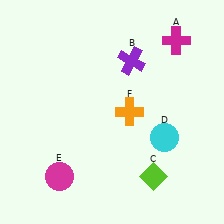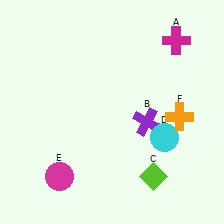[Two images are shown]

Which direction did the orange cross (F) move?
The orange cross (F) moved right.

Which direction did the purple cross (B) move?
The purple cross (B) moved down.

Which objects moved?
The objects that moved are: the purple cross (B), the orange cross (F).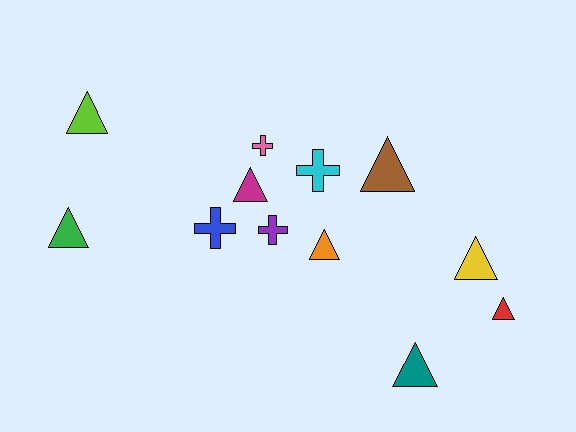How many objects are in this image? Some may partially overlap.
There are 12 objects.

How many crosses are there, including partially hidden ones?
There are 4 crosses.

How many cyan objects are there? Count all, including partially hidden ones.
There is 1 cyan object.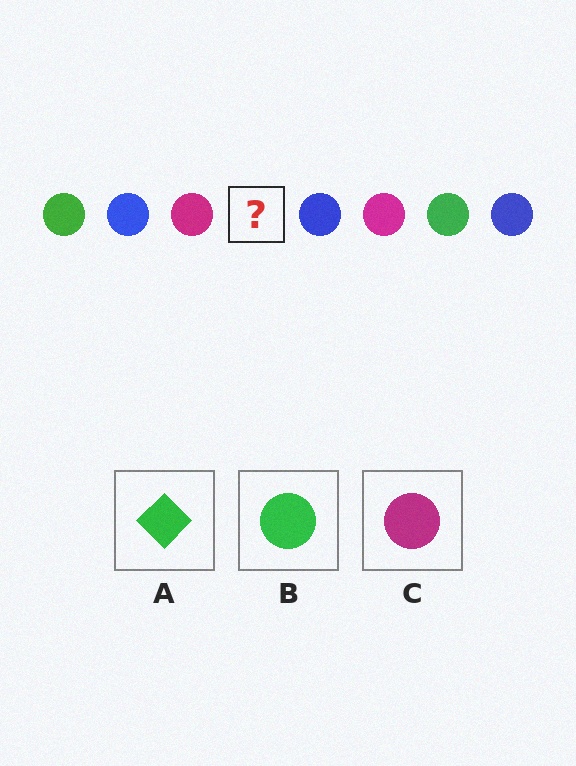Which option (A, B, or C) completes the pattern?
B.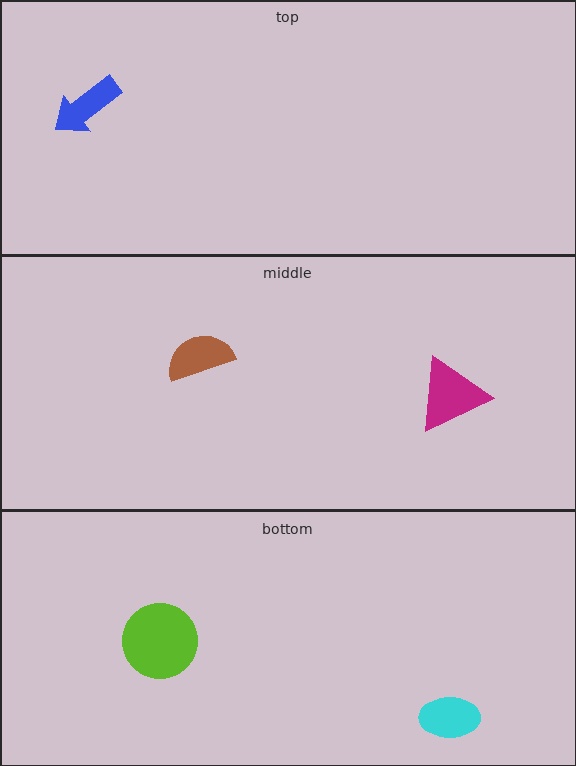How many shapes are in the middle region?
2.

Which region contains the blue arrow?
The top region.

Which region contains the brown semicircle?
The middle region.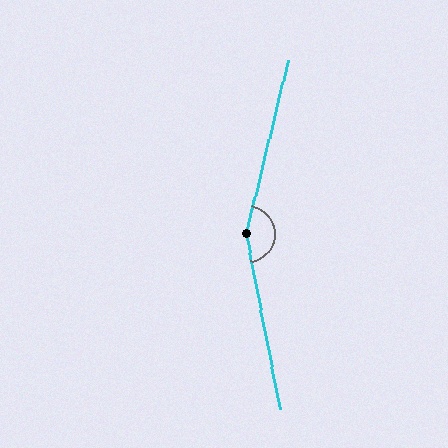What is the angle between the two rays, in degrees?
Approximately 155 degrees.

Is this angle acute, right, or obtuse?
It is obtuse.